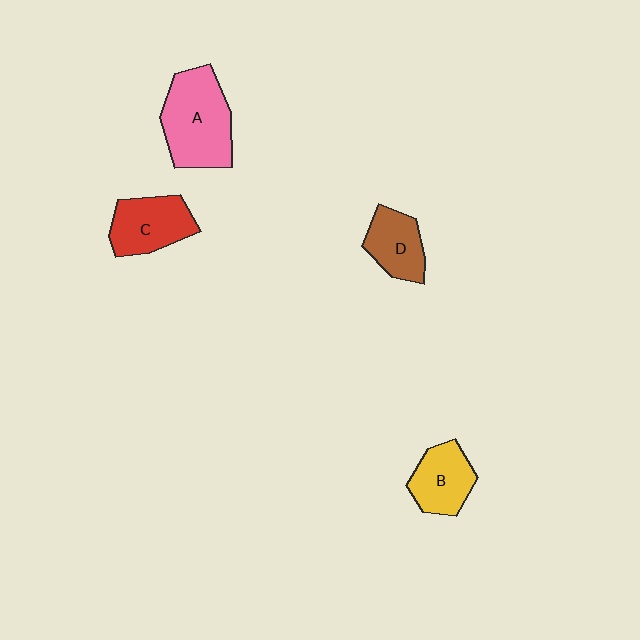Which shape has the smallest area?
Shape D (brown).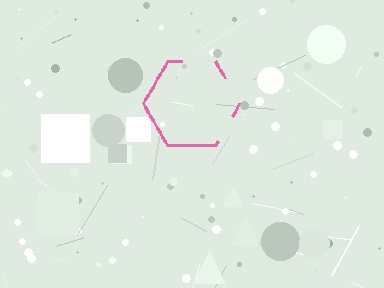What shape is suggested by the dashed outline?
The dashed outline suggests a hexagon.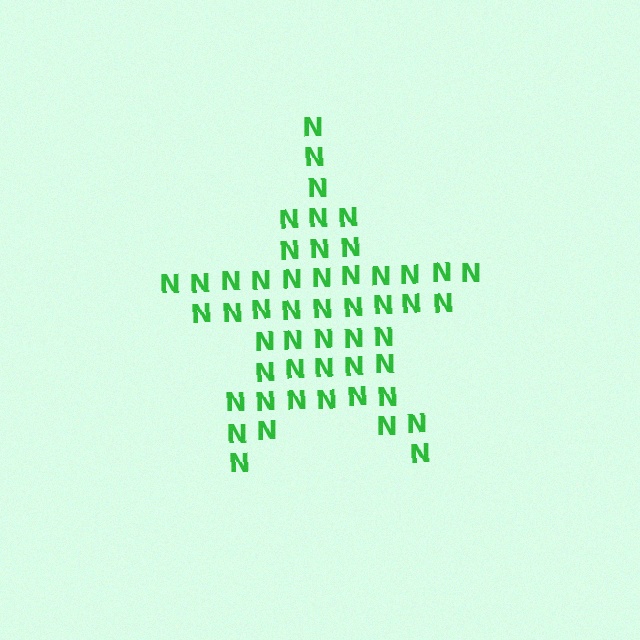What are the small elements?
The small elements are letter N's.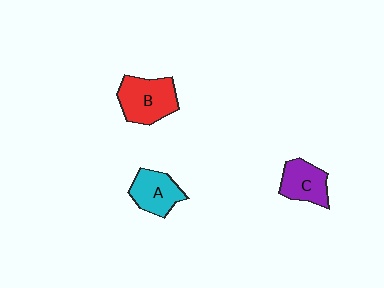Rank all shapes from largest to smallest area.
From largest to smallest: B (red), A (cyan), C (purple).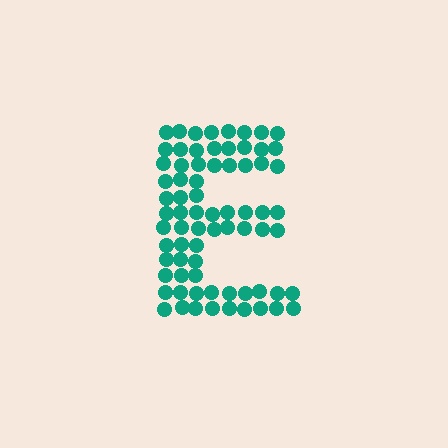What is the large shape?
The large shape is the letter E.